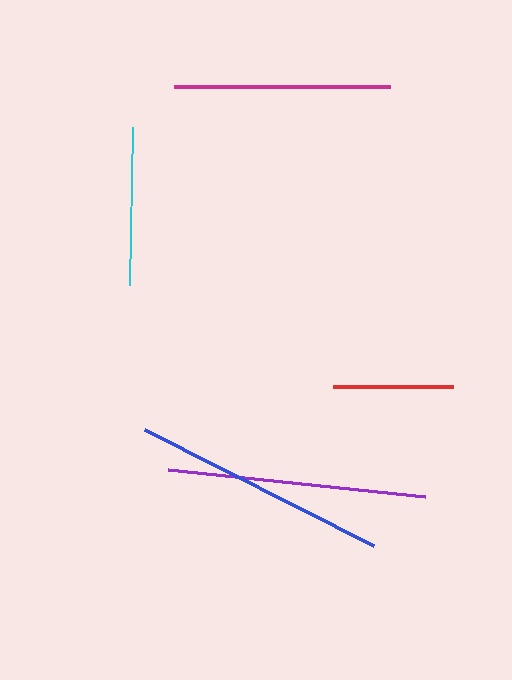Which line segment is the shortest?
The red line is the shortest at approximately 120 pixels.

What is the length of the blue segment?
The blue segment is approximately 256 pixels long.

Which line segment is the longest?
The purple line is the longest at approximately 258 pixels.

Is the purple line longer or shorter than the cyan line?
The purple line is longer than the cyan line.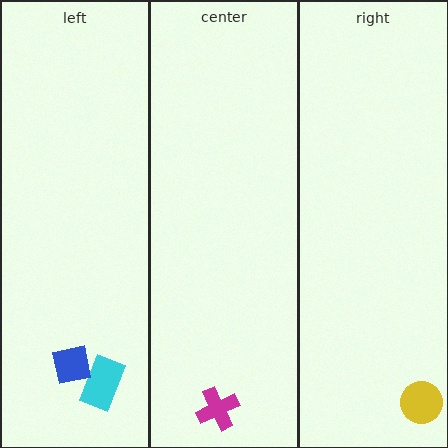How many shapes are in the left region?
2.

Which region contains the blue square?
The left region.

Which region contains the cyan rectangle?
The left region.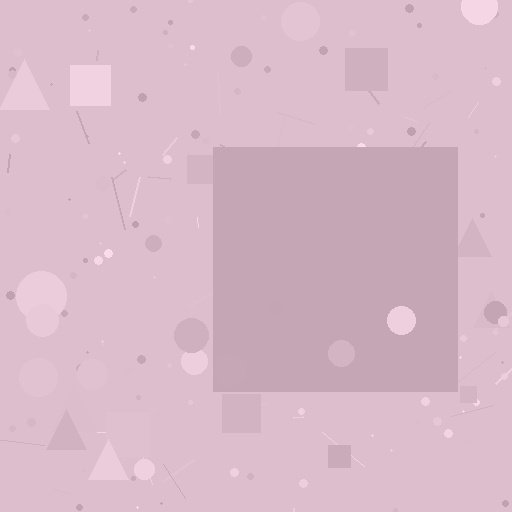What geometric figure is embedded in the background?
A square is embedded in the background.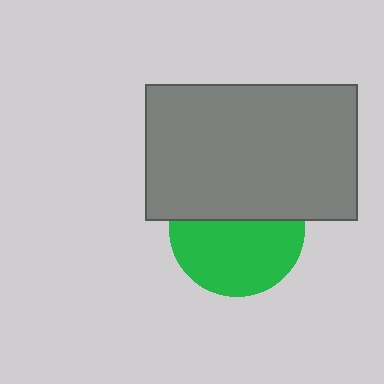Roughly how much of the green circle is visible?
About half of it is visible (roughly 57%).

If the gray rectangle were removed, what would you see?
You would see the complete green circle.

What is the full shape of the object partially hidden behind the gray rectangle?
The partially hidden object is a green circle.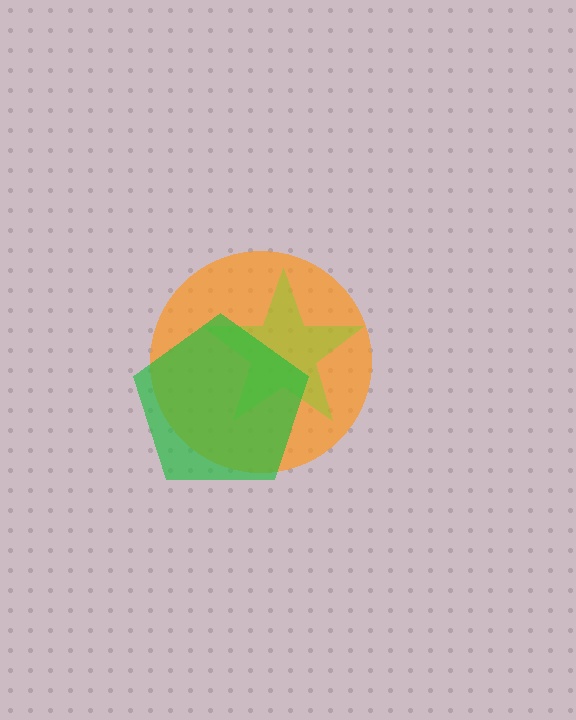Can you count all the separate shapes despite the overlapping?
Yes, there are 3 separate shapes.